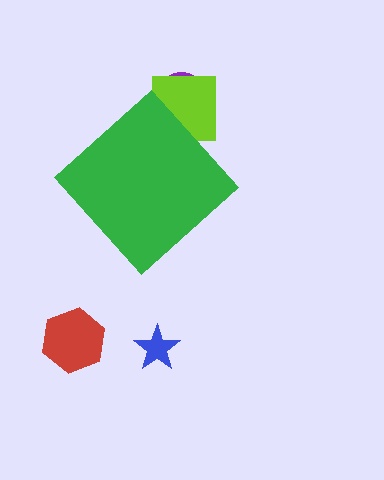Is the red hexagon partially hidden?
No, the red hexagon is fully visible.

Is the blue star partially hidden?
No, the blue star is fully visible.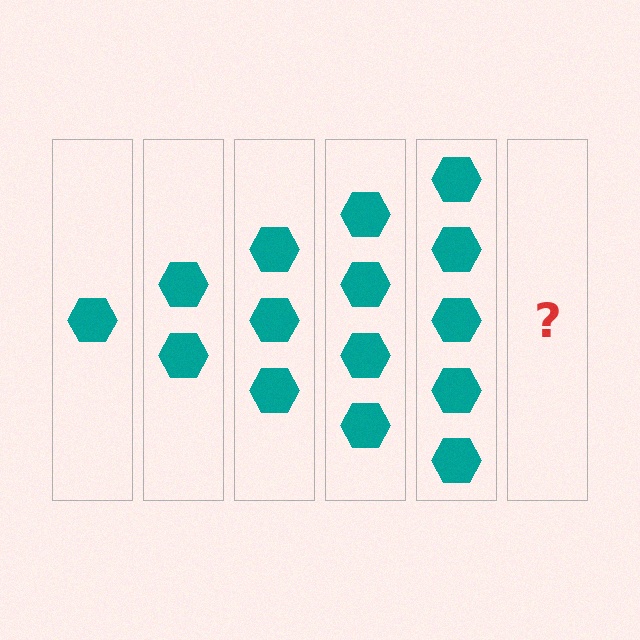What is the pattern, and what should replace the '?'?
The pattern is that each step adds one more hexagon. The '?' should be 6 hexagons.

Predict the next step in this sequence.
The next step is 6 hexagons.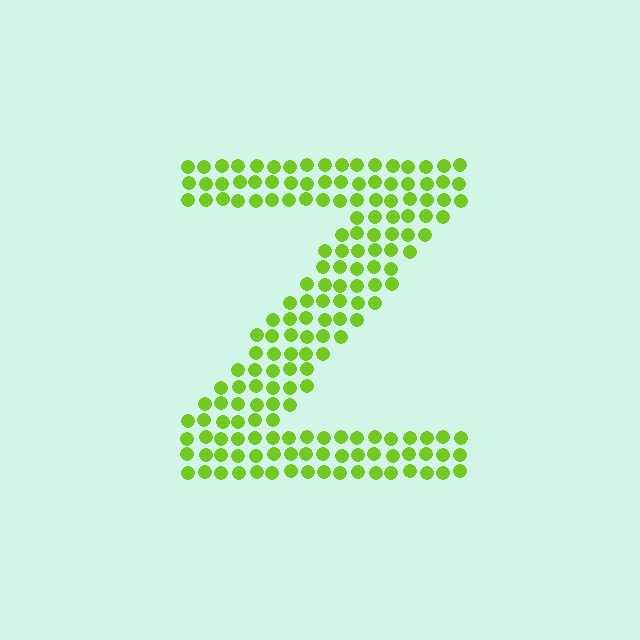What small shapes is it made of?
It is made of small circles.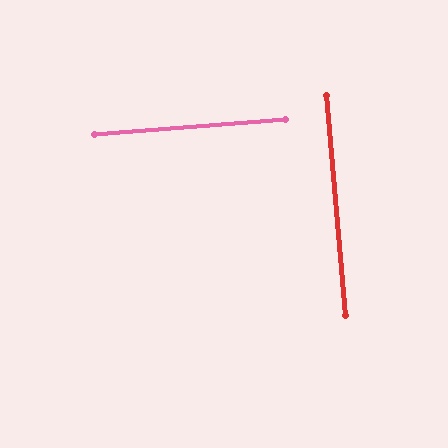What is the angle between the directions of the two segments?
Approximately 89 degrees.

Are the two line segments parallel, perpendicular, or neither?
Perpendicular — they meet at approximately 89°.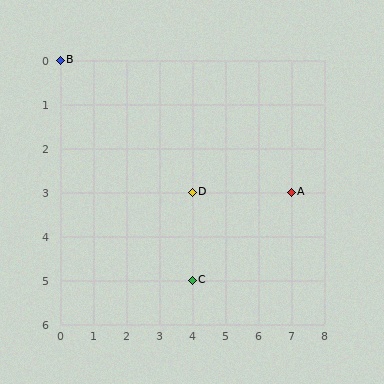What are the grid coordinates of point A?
Point A is at grid coordinates (7, 3).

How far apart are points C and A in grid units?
Points C and A are 3 columns and 2 rows apart (about 3.6 grid units diagonally).